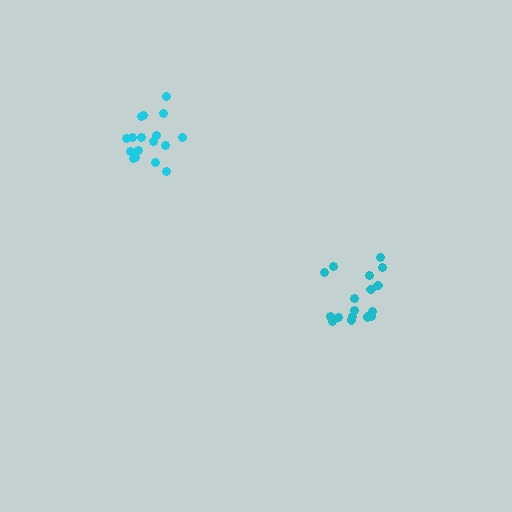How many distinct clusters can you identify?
There are 2 distinct clusters.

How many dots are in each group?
Group 1: 17 dots, Group 2: 17 dots (34 total).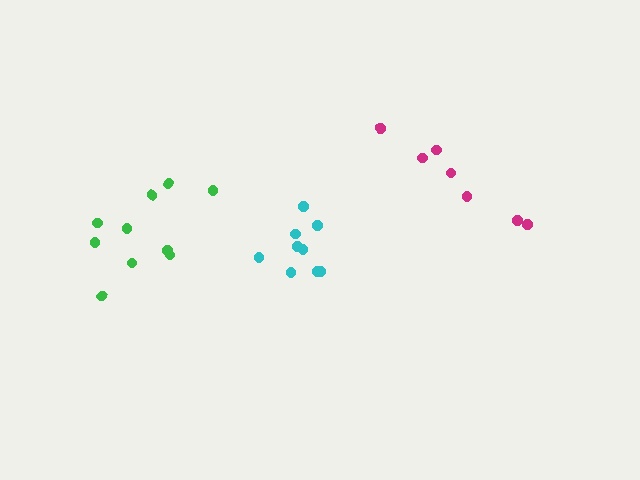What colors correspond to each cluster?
The clusters are colored: magenta, green, cyan.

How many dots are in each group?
Group 1: 7 dots, Group 2: 10 dots, Group 3: 9 dots (26 total).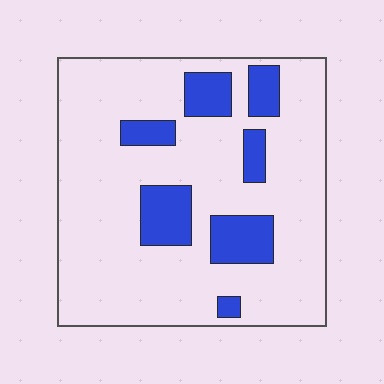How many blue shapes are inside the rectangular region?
7.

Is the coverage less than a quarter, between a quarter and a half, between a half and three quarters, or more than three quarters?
Less than a quarter.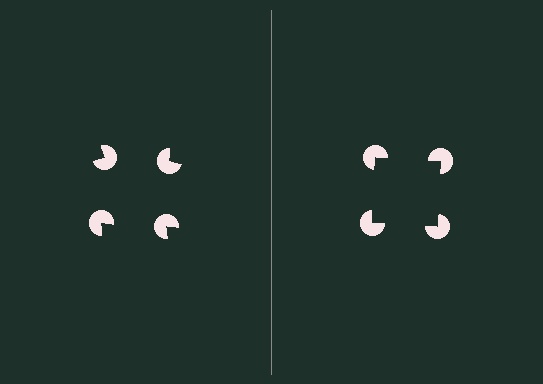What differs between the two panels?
The pac-man discs are positioned identically on both sides; only the wedge orientations differ. On the right they align to a square; on the left they are misaligned.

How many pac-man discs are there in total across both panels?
8 — 4 on each side.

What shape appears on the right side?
An illusory square.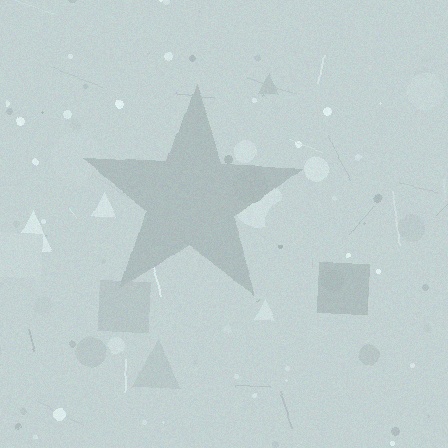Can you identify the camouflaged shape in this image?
The camouflaged shape is a star.